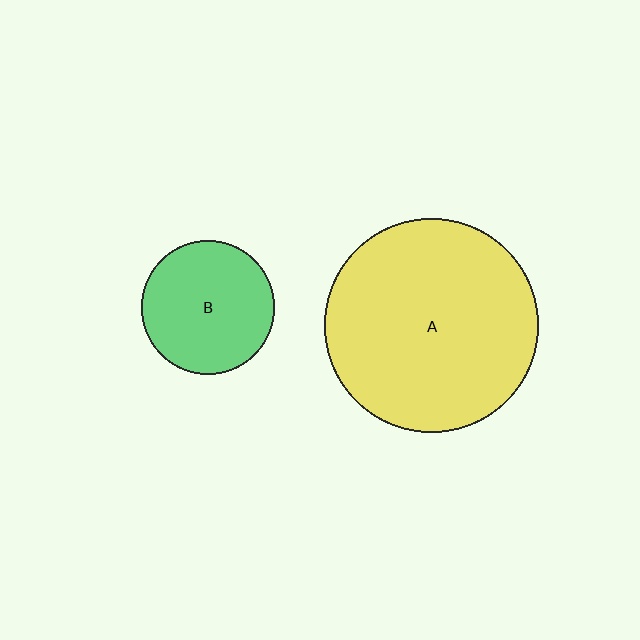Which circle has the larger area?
Circle A (yellow).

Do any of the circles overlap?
No, none of the circles overlap.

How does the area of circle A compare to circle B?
Approximately 2.6 times.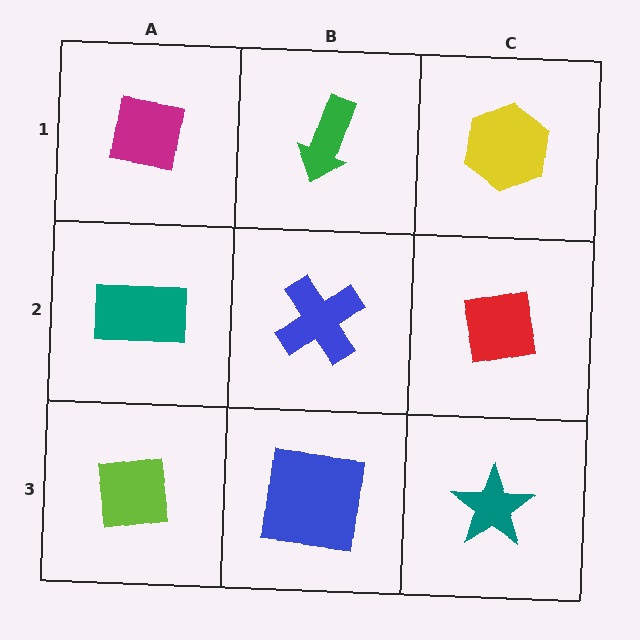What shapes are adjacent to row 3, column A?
A teal rectangle (row 2, column A), a blue square (row 3, column B).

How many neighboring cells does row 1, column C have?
2.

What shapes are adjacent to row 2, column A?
A magenta square (row 1, column A), a lime square (row 3, column A), a blue cross (row 2, column B).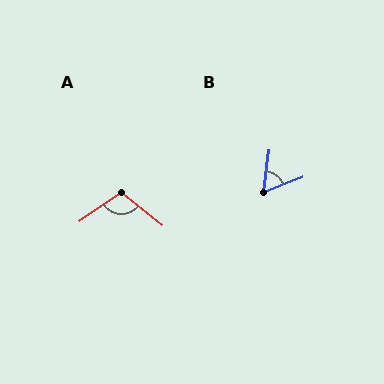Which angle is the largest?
A, at approximately 106 degrees.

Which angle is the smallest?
B, at approximately 62 degrees.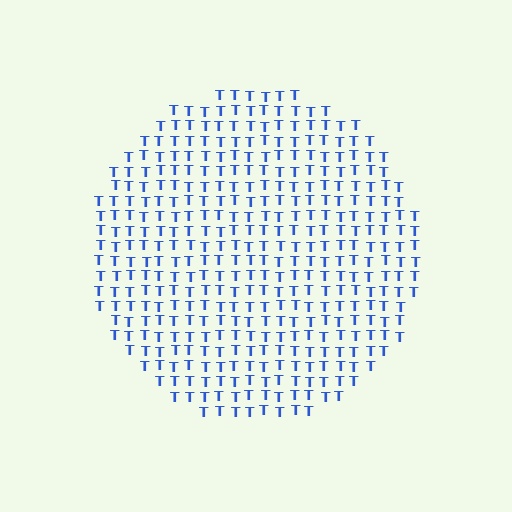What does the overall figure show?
The overall figure shows a circle.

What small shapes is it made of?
It is made of small letter T's.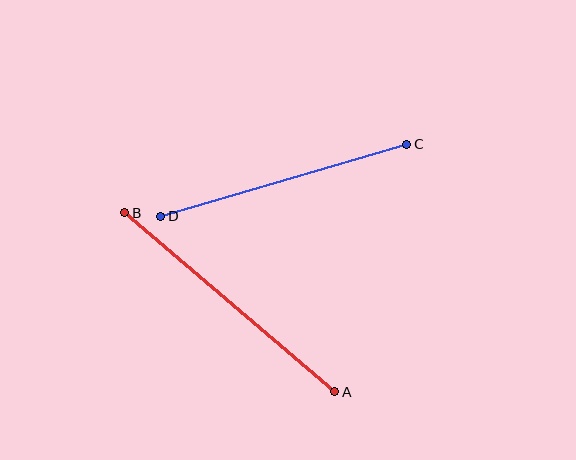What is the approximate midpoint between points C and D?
The midpoint is at approximately (284, 180) pixels.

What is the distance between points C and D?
The distance is approximately 256 pixels.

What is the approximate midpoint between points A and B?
The midpoint is at approximately (230, 302) pixels.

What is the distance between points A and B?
The distance is approximately 276 pixels.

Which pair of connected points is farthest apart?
Points A and B are farthest apart.